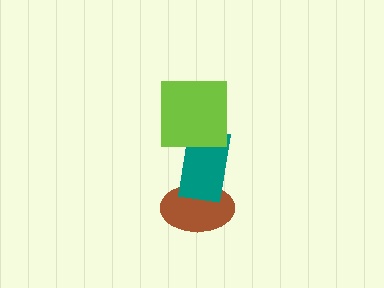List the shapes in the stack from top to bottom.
From top to bottom: the lime square, the teal rectangle, the brown ellipse.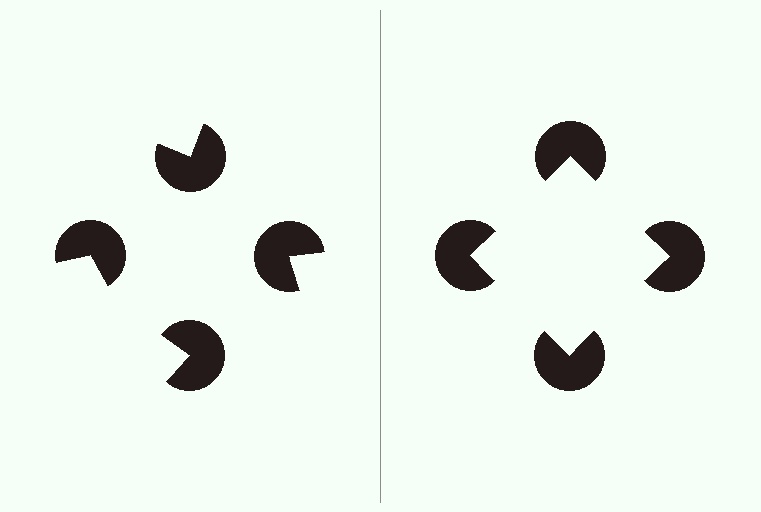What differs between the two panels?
The pac-man discs are positioned identically on both sides; only the wedge orientations differ. On the right they align to a square; on the left they are misaligned.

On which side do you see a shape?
An illusory square appears on the right side. On the left side the wedge cuts are rotated, so no coherent shape forms.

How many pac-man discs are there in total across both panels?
8 — 4 on each side.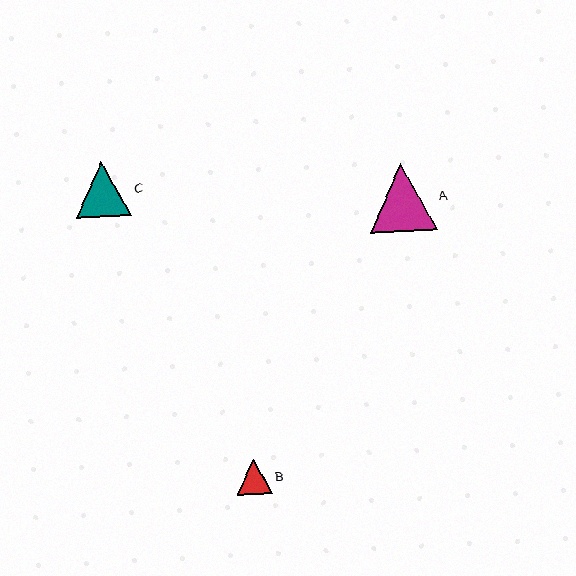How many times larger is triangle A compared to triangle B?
Triangle A is approximately 1.9 times the size of triangle B.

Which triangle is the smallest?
Triangle B is the smallest with a size of approximately 35 pixels.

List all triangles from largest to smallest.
From largest to smallest: A, C, B.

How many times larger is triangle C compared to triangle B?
Triangle C is approximately 1.6 times the size of triangle B.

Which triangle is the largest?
Triangle A is the largest with a size of approximately 67 pixels.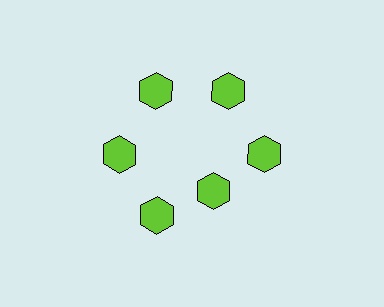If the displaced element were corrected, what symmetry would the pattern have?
It would have 6-fold rotational symmetry — the pattern would map onto itself every 60 degrees.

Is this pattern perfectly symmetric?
No. The 6 lime hexagons are arranged in a ring, but one element near the 5 o'clock position is pulled inward toward the center, breaking the 6-fold rotational symmetry.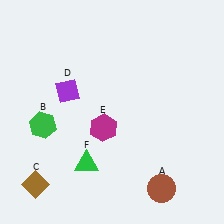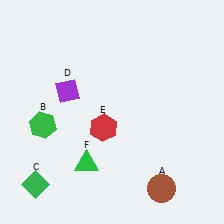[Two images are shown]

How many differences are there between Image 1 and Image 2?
There are 2 differences between the two images.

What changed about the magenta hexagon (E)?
In Image 1, E is magenta. In Image 2, it changed to red.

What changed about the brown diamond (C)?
In Image 1, C is brown. In Image 2, it changed to green.